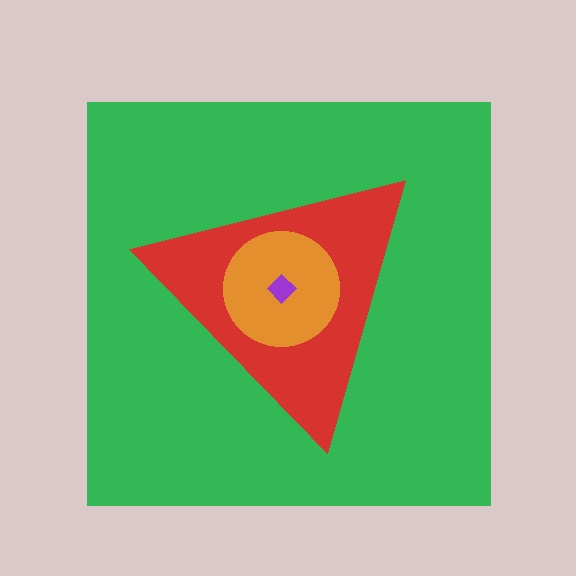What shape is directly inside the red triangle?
The orange circle.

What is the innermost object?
The purple diamond.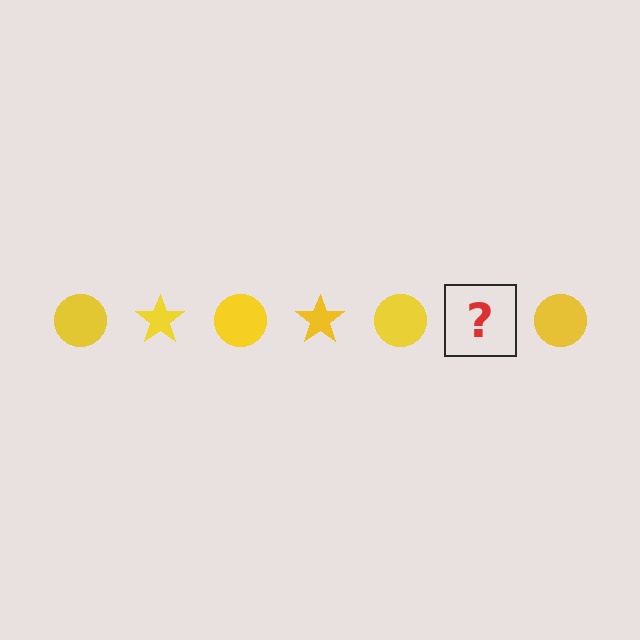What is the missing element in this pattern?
The missing element is a yellow star.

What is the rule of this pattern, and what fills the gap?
The rule is that the pattern cycles through circle, star shapes in yellow. The gap should be filled with a yellow star.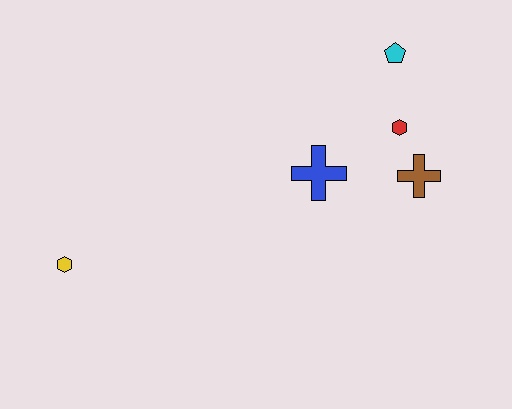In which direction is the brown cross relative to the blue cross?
The brown cross is to the right of the blue cross.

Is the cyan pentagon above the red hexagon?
Yes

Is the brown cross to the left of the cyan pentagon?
No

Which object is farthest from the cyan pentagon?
The yellow hexagon is farthest from the cyan pentagon.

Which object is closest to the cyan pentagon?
The red hexagon is closest to the cyan pentagon.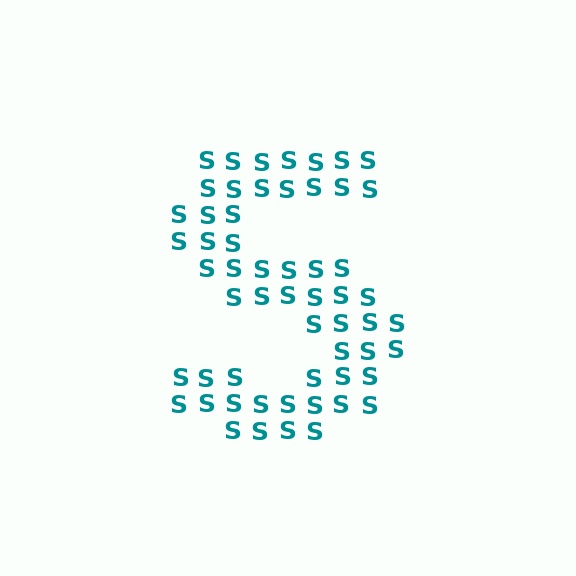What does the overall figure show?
The overall figure shows the letter S.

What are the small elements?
The small elements are letter S's.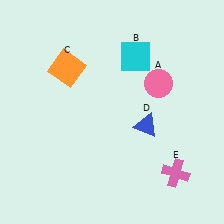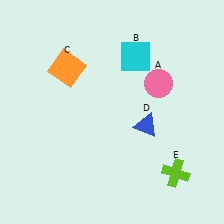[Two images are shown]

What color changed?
The cross (E) changed from pink in Image 1 to lime in Image 2.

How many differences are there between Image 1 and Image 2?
There is 1 difference between the two images.